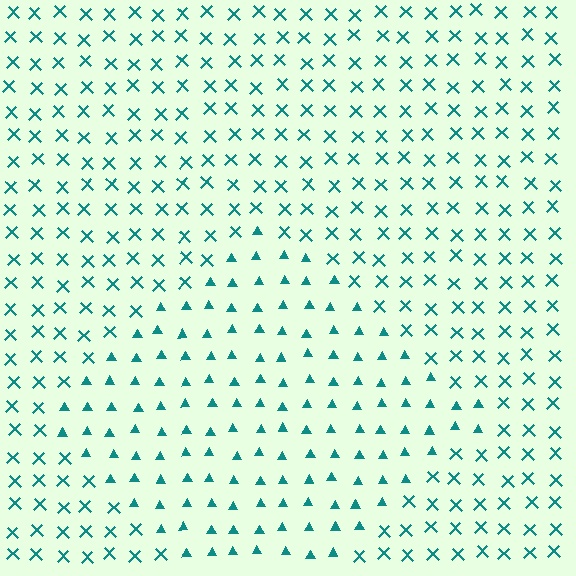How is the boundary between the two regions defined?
The boundary is defined by a change in element shape: triangles inside vs. X marks outside. All elements share the same color and spacing.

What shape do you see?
I see a diamond.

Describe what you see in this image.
The image is filled with small teal elements arranged in a uniform grid. A diamond-shaped region contains triangles, while the surrounding area contains X marks. The boundary is defined purely by the change in element shape.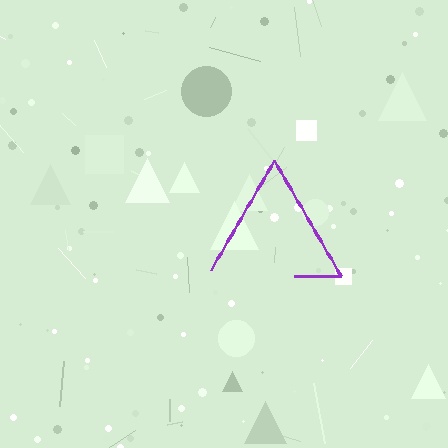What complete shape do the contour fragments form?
The contour fragments form a triangle.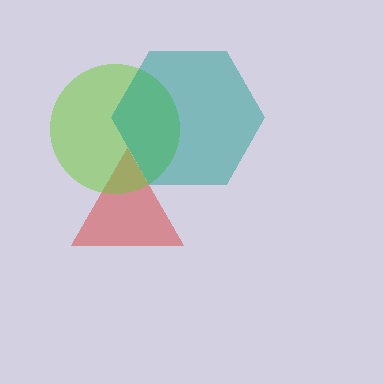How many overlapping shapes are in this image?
There are 3 overlapping shapes in the image.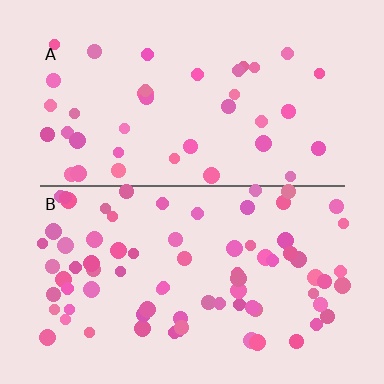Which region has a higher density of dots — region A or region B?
B (the bottom).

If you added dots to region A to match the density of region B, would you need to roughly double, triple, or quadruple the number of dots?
Approximately double.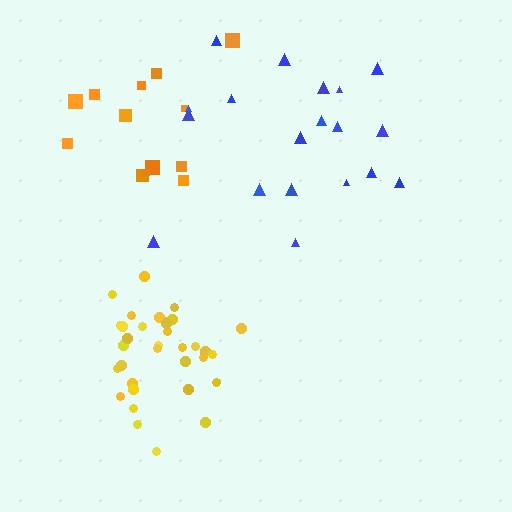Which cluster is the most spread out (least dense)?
Blue.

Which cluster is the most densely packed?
Yellow.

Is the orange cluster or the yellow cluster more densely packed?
Yellow.